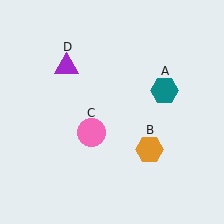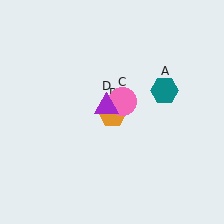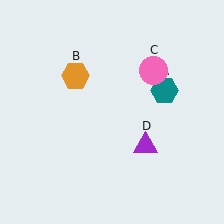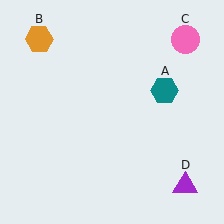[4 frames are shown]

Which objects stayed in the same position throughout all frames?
Teal hexagon (object A) remained stationary.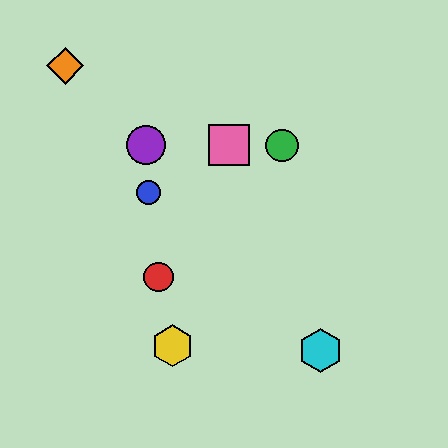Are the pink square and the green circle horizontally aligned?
Yes, both are at y≈145.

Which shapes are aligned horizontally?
The green circle, the purple circle, the pink square are aligned horizontally.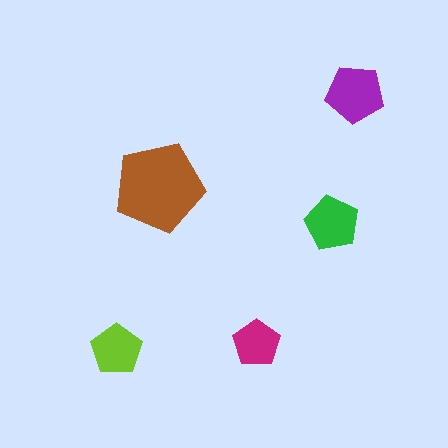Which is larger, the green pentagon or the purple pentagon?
The purple one.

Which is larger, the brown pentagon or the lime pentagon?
The brown one.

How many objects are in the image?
There are 5 objects in the image.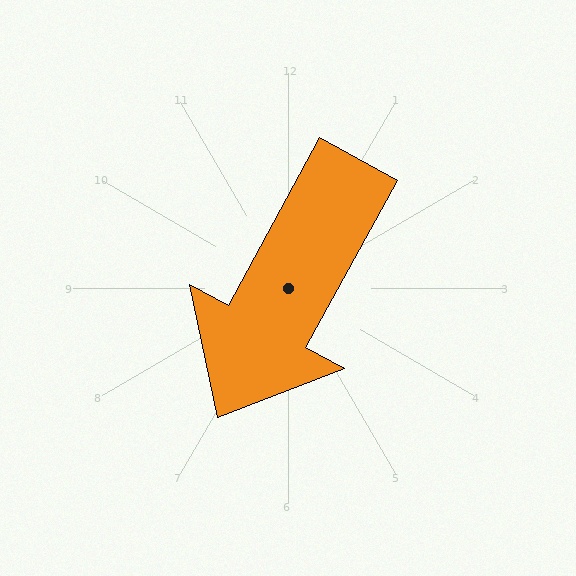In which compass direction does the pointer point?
Southwest.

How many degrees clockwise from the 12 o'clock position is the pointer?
Approximately 209 degrees.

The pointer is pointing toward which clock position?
Roughly 7 o'clock.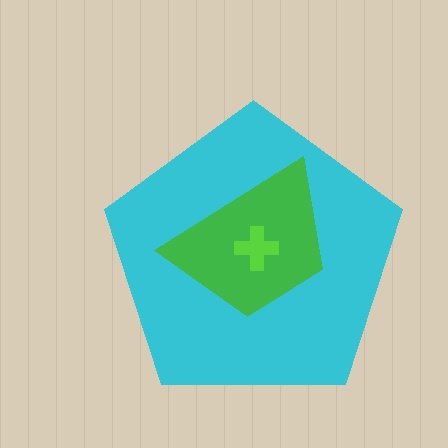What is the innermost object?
The lime cross.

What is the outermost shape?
The cyan pentagon.